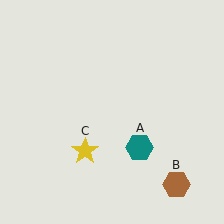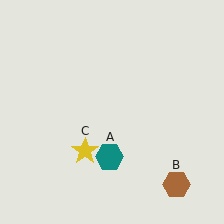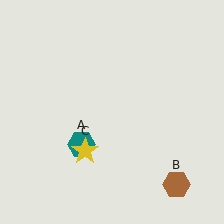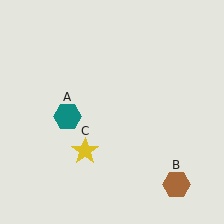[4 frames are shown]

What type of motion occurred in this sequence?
The teal hexagon (object A) rotated clockwise around the center of the scene.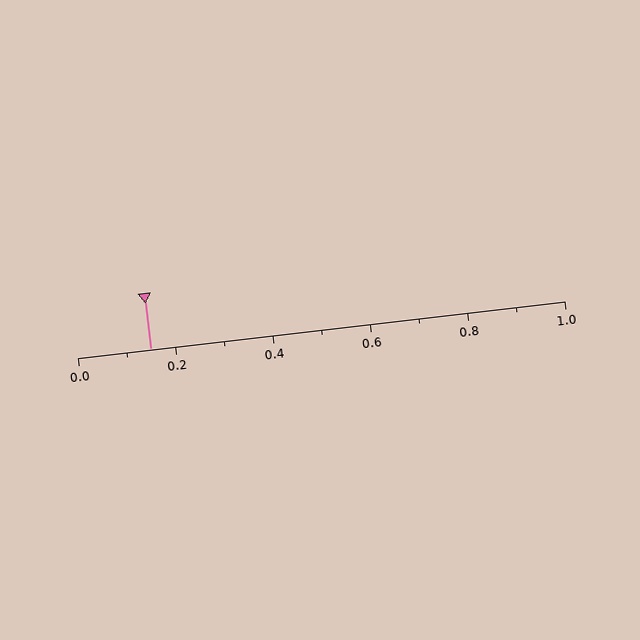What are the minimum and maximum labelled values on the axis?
The axis runs from 0.0 to 1.0.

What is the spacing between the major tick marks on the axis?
The major ticks are spaced 0.2 apart.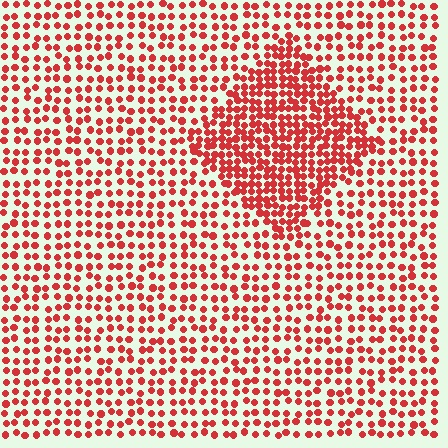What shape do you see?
I see a diamond.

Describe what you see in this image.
The image contains small red elements arranged at two different densities. A diamond-shaped region is visible where the elements are more densely packed than the surrounding area.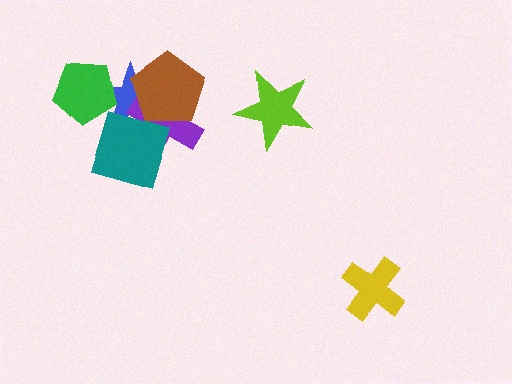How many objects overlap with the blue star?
4 objects overlap with the blue star.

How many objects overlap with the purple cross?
3 objects overlap with the purple cross.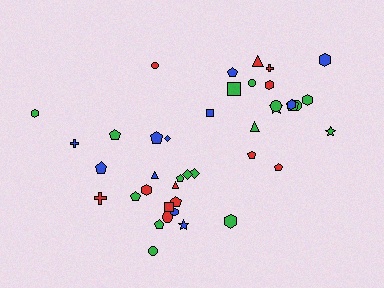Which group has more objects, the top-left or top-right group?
The top-right group.